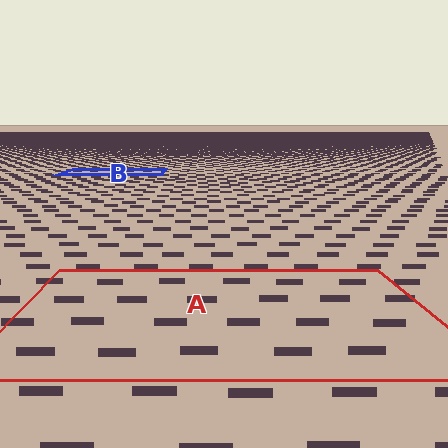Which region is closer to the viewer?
Region A is closer. The texture elements there are larger and more spread out.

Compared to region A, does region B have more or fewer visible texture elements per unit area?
Region B has more texture elements per unit area — they are packed more densely because it is farther away.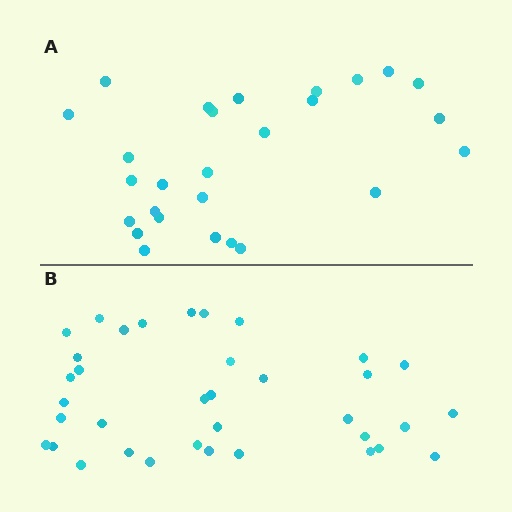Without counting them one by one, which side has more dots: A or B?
Region B (the bottom region) has more dots.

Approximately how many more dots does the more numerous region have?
Region B has roughly 8 or so more dots than region A.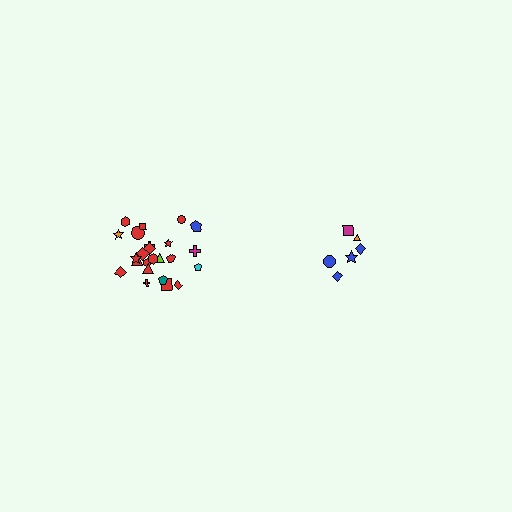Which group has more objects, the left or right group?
The left group.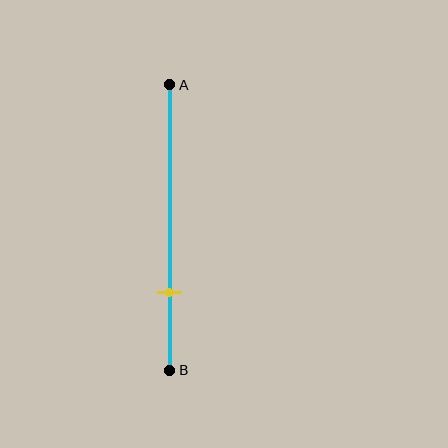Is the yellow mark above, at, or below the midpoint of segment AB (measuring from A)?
The yellow mark is below the midpoint of segment AB.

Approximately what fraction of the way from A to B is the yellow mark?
The yellow mark is approximately 75% of the way from A to B.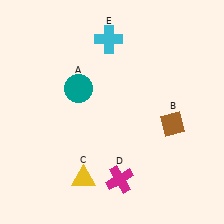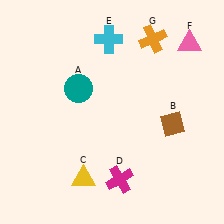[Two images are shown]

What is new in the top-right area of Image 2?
An orange cross (G) was added in the top-right area of Image 2.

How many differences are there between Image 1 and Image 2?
There are 2 differences between the two images.